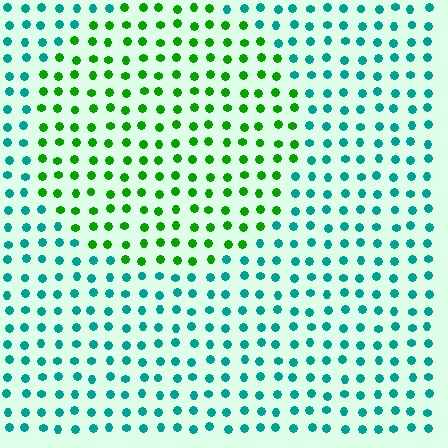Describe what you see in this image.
The image is filled with small teal elements in a uniform arrangement. A circle-shaped region is visible where the elements are tinted to a slightly different hue, forming a subtle color boundary.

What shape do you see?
I see a circle.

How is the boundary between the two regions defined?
The boundary is defined purely by a slight shift in hue (about 57 degrees). Spacing, size, and orientation are identical on both sides.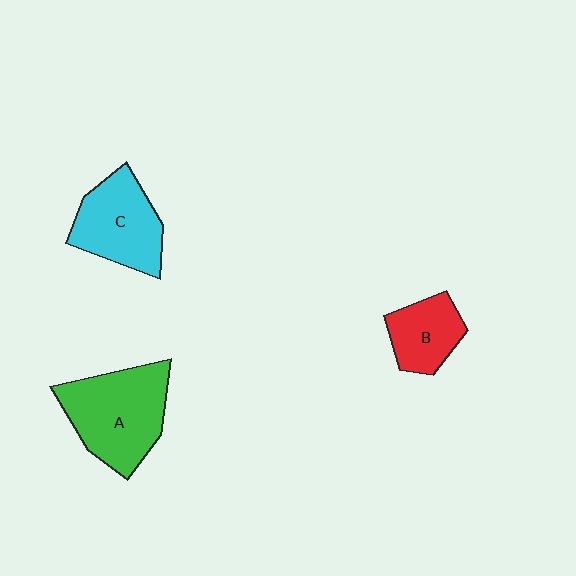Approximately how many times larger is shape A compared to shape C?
Approximately 1.3 times.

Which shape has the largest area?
Shape A (green).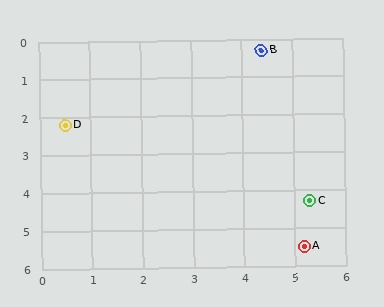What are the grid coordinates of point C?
Point C is at approximately (5.3, 4.3).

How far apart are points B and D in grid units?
Points B and D are about 4.3 grid units apart.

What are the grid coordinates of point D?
Point D is at approximately (0.5, 2.2).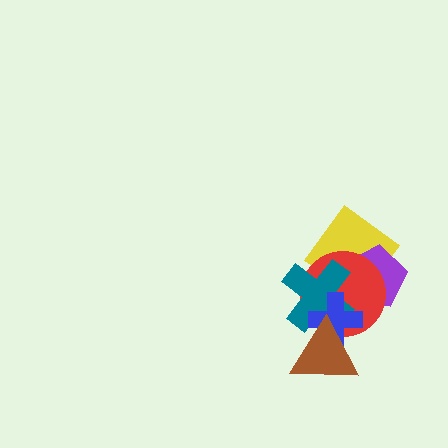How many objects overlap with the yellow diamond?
3 objects overlap with the yellow diamond.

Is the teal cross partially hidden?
Yes, it is partially covered by another shape.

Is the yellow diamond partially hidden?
Yes, it is partially covered by another shape.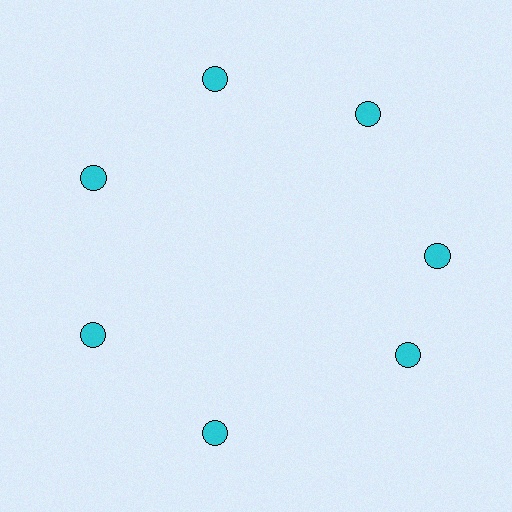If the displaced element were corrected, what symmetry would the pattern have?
It would have 7-fold rotational symmetry — the pattern would map onto itself every 51 degrees.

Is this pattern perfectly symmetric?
No. The 7 cyan circles are arranged in a ring, but one element near the 5 o'clock position is rotated out of alignment along the ring, breaking the 7-fold rotational symmetry.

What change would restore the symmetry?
The symmetry would be restored by rotating it back into even spacing with its neighbors so that all 7 circles sit at equal angles and equal distance from the center.